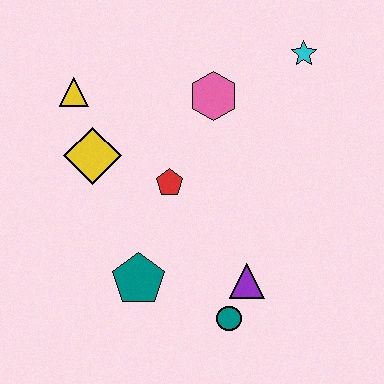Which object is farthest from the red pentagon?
The cyan star is farthest from the red pentagon.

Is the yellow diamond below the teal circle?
No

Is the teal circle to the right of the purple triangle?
No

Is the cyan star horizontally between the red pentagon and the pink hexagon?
No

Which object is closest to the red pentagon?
The yellow diamond is closest to the red pentagon.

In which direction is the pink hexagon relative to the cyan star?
The pink hexagon is to the left of the cyan star.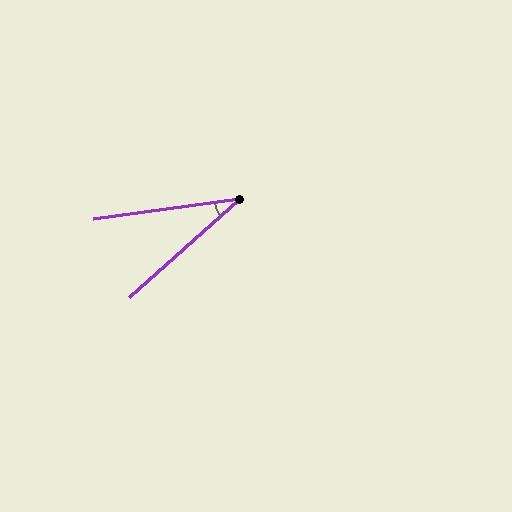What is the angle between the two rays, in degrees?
Approximately 34 degrees.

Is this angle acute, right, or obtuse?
It is acute.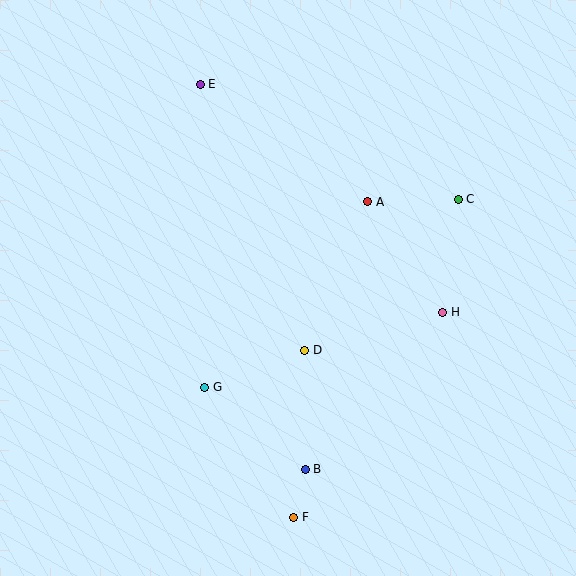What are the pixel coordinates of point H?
Point H is at (443, 312).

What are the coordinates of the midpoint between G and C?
The midpoint between G and C is at (331, 293).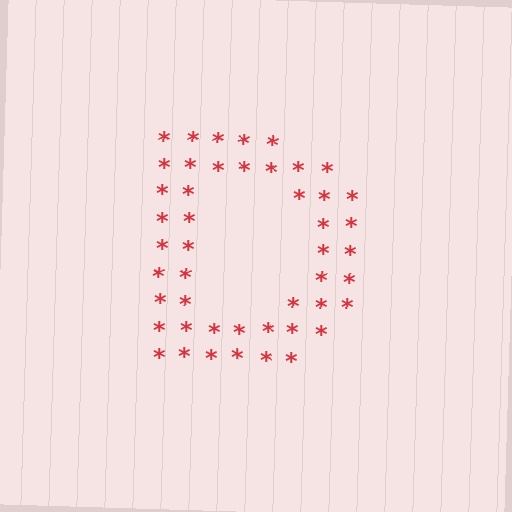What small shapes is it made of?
It is made of small asterisks.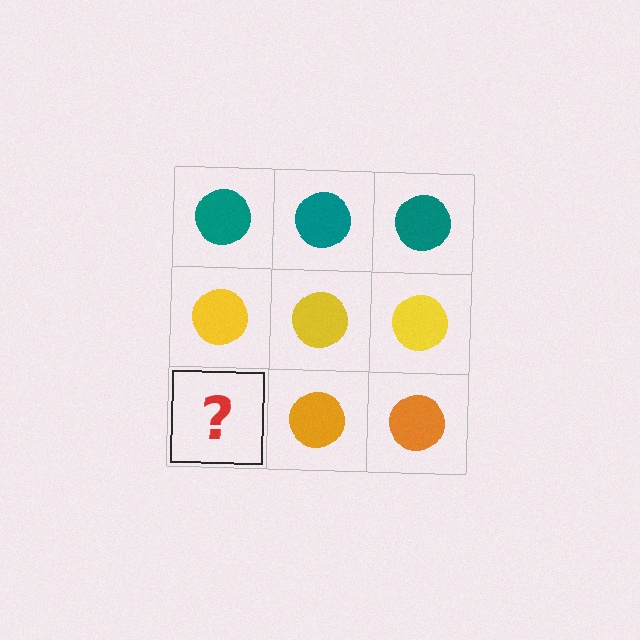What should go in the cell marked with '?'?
The missing cell should contain an orange circle.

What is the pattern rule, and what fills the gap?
The rule is that each row has a consistent color. The gap should be filled with an orange circle.